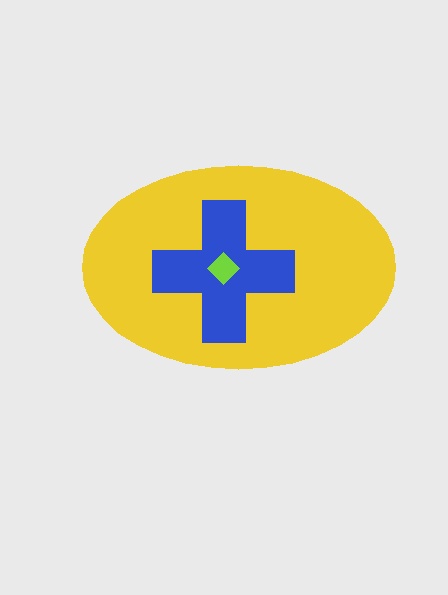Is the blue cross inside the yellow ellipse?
Yes.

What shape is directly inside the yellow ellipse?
The blue cross.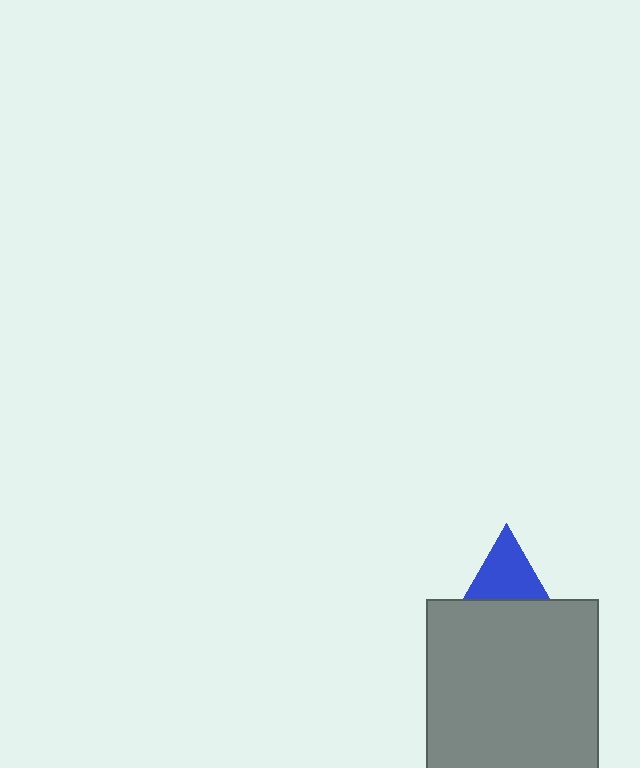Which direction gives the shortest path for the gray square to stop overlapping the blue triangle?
Moving down gives the shortest separation.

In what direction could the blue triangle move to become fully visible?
The blue triangle could move up. That would shift it out from behind the gray square entirely.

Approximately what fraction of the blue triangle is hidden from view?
Roughly 52% of the blue triangle is hidden behind the gray square.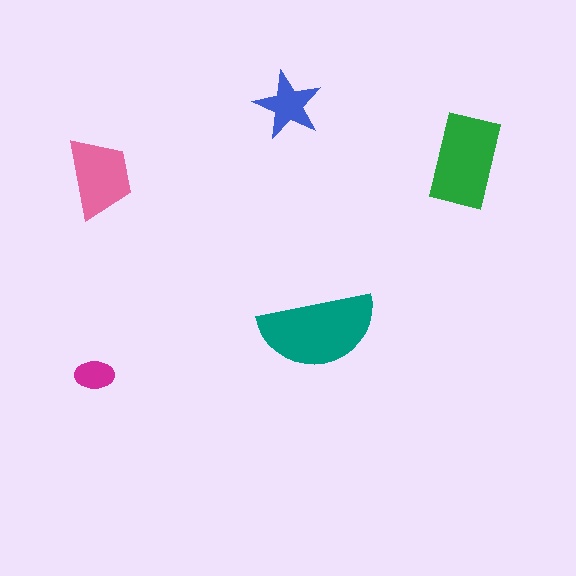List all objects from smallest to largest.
The magenta ellipse, the blue star, the pink trapezoid, the green rectangle, the teal semicircle.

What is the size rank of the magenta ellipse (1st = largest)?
5th.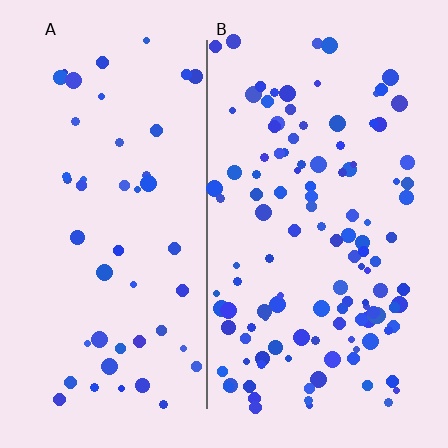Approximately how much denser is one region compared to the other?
Approximately 2.5× — region B over region A.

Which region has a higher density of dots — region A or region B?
B (the right).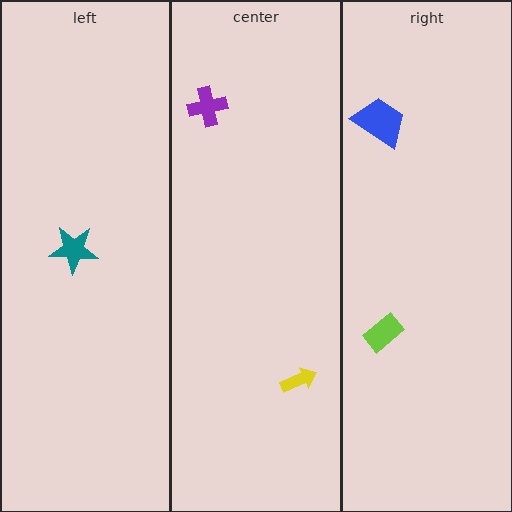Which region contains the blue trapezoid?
The right region.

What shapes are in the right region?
The lime rectangle, the blue trapezoid.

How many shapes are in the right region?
2.